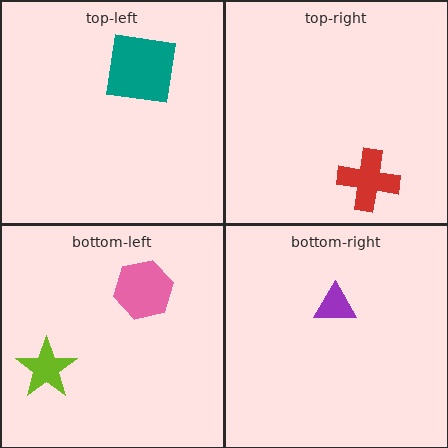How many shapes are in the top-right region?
1.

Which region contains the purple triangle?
The bottom-right region.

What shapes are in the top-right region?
The red cross.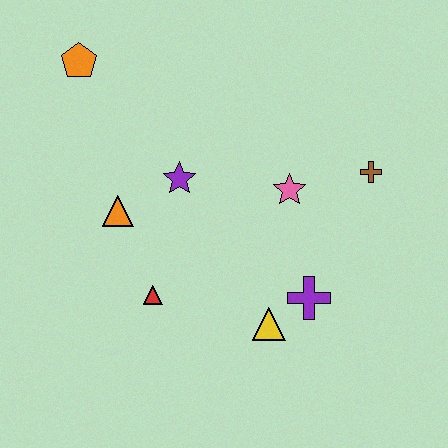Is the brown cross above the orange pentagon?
No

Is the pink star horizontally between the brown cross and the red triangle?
Yes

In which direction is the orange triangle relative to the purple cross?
The orange triangle is to the left of the purple cross.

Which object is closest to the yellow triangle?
The purple cross is closest to the yellow triangle.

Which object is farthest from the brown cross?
The orange pentagon is farthest from the brown cross.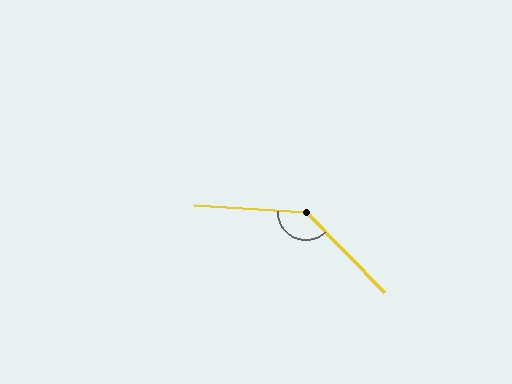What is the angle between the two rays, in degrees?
Approximately 138 degrees.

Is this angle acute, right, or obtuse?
It is obtuse.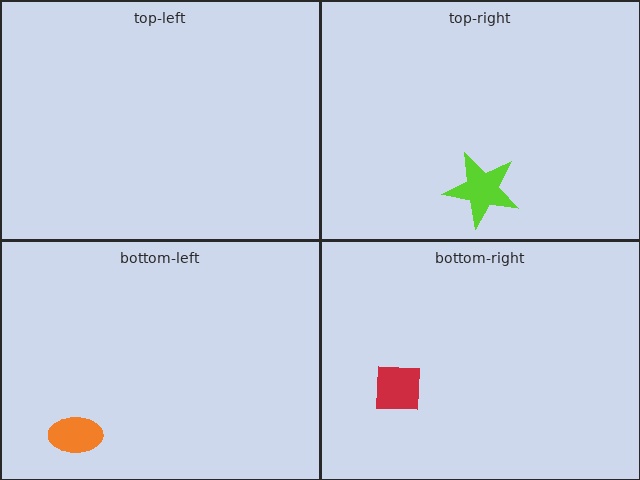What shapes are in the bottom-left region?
The orange ellipse.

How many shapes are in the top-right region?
1.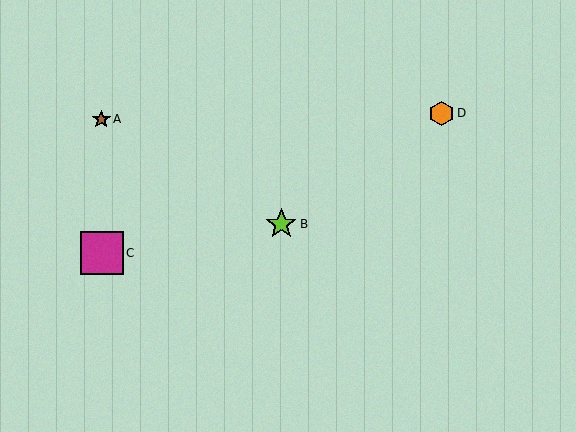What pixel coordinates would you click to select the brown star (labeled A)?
Click at (101, 119) to select the brown star A.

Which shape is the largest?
The magenta square (labeled C) is the largest.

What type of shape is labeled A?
Shape A is a brown star.